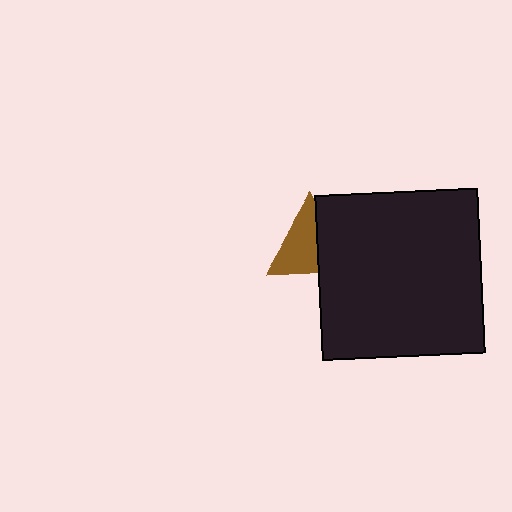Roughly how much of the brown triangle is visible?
About half of it is visible (roughly 61%).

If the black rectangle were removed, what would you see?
You would see the complete brown triangle.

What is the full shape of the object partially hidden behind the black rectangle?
The partially hidden object is a brown triangle.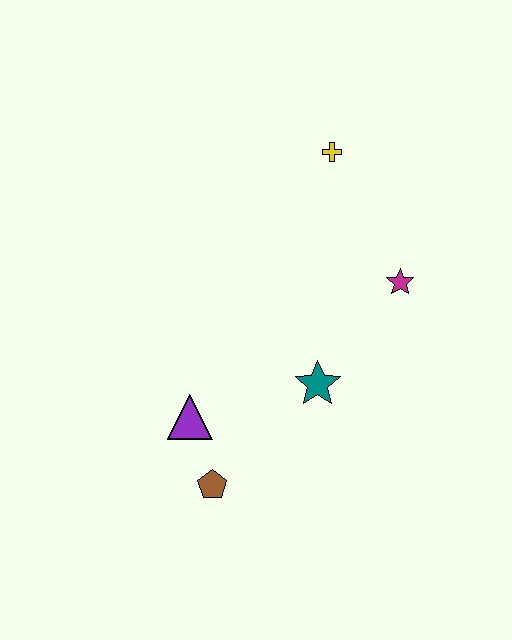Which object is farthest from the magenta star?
The brown pentagon is farthest from the magenta star.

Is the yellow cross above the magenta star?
Yes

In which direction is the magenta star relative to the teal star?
The magenta star is above the teal star.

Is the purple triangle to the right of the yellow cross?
No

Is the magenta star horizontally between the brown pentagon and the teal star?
No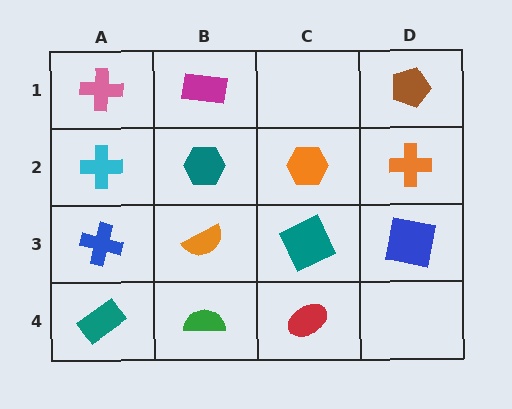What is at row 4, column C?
A red ellipse.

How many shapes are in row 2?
4 shapes.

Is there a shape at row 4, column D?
No, that cell is empty.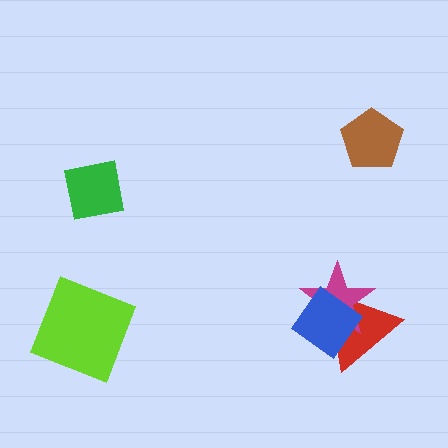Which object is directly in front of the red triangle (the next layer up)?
The magenta star is directly in front of the red triangle.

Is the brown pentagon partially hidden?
No, no other shape covers it.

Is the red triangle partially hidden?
Yes, it is partially covered by another shape.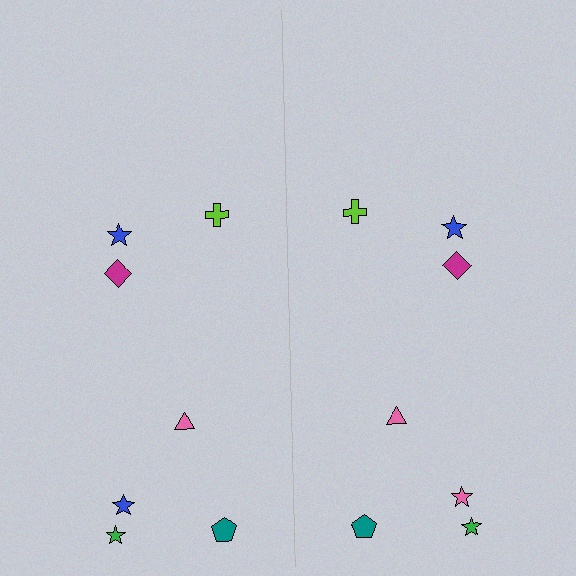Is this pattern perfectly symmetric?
No, the pattern is not perfectly symmetric. The pink star on the right side breaks the symmetry — its mirror counterpart is blue.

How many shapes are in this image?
There are 14 shapes in this image.